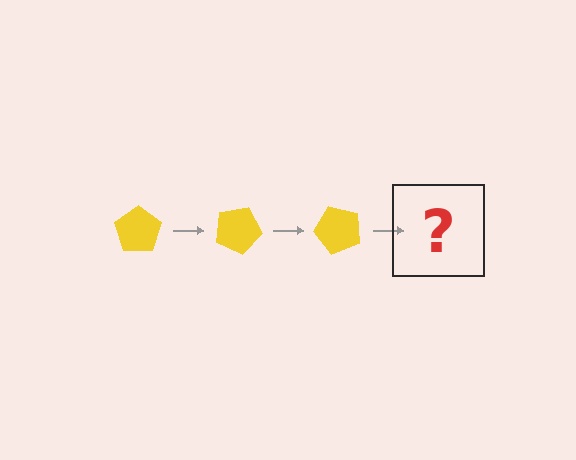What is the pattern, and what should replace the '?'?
The pattern is that the pentagon rotates 25 degrees each step. The '?' should be a yellow pentagon rotated 75 degrees.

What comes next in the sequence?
The next element should be a yellow pentagon rotated 75 degrees.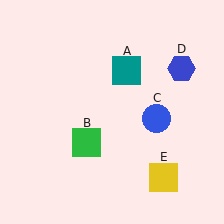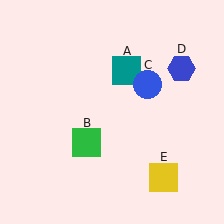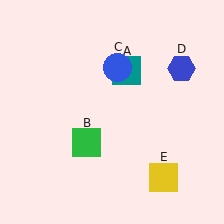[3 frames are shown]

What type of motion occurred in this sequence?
The blue circle (object C) rotated counterclockwise around the center of the scene.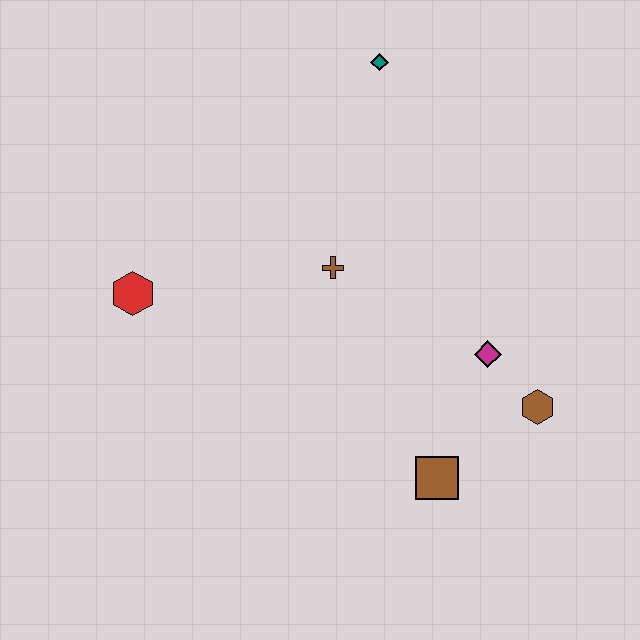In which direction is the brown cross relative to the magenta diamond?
The brown cross is to the left of the magenta diamond.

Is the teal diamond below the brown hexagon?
No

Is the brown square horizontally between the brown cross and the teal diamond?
No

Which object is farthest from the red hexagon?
The brown hexagon is farthest from the red hexagon.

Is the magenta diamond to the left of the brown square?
No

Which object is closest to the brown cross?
The magenta diamond is closest to the brown cross.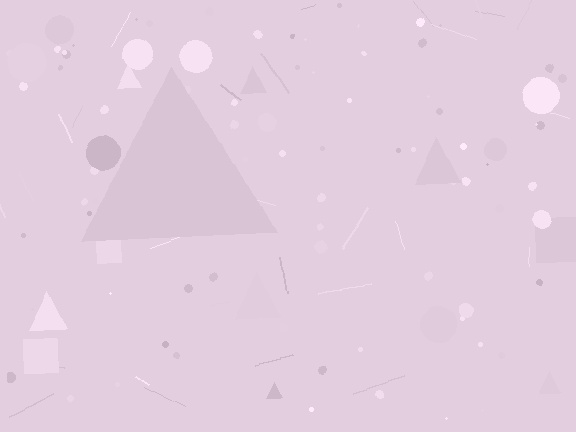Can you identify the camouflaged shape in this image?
The camouflaged shape is a triangle.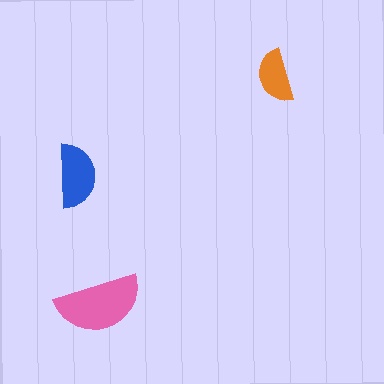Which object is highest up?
The orange semicircle is topmost.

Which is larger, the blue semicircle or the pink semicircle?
The pink one.